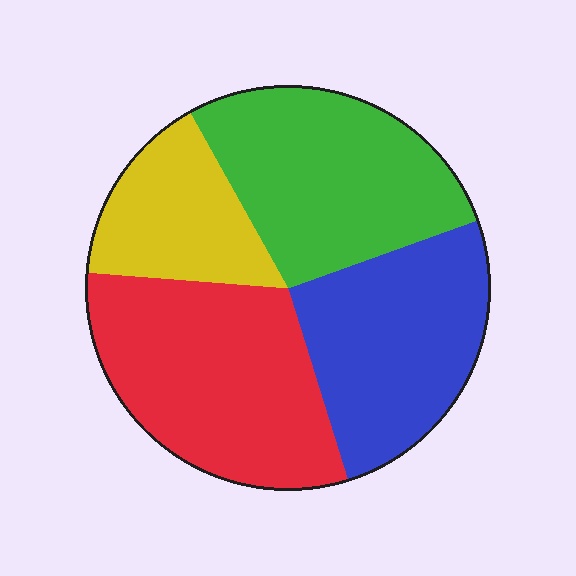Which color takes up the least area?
Yellow, at roughly 15%.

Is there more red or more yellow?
Red.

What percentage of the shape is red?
Red takes up about one third (1/3) of the shape.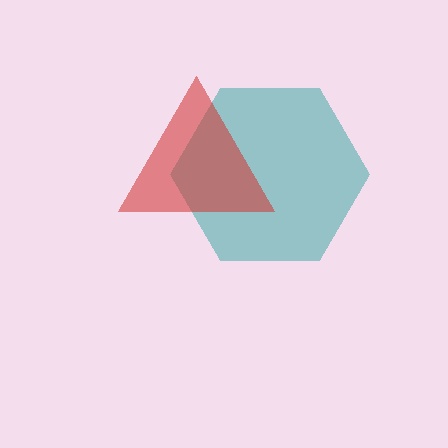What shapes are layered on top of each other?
The layered shapes are: a teal hexagon, a red triangle.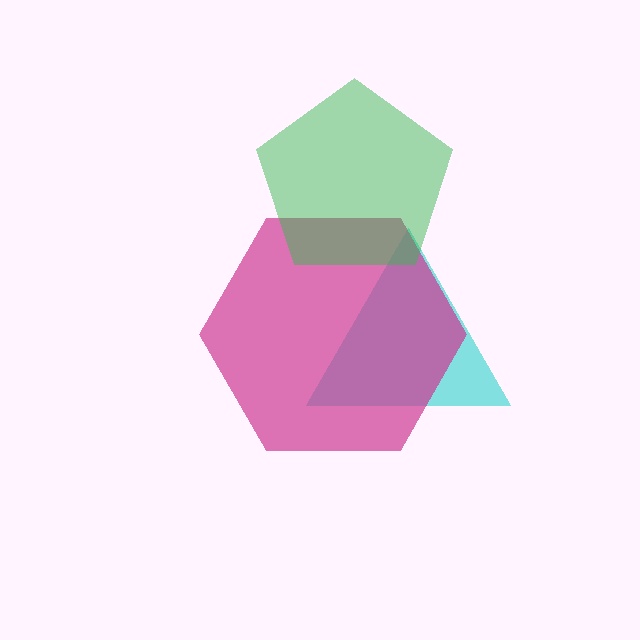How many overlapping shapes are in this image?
There are 3 overlapping shapes in the image.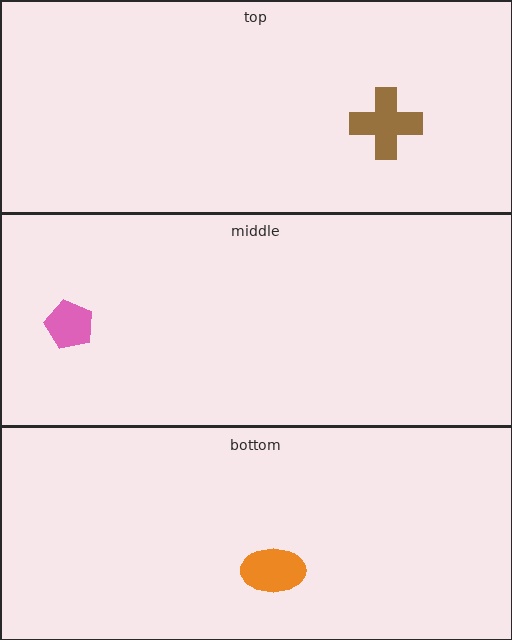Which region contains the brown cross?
The top region.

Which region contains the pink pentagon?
The middle region.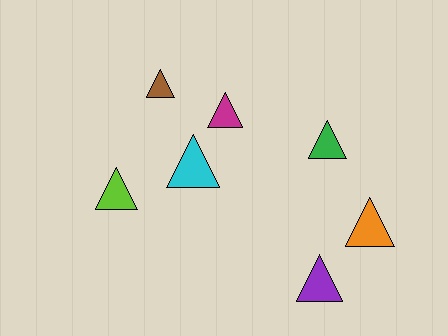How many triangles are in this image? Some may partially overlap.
There are 7 triangles.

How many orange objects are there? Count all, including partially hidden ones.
There is 1 orange object.